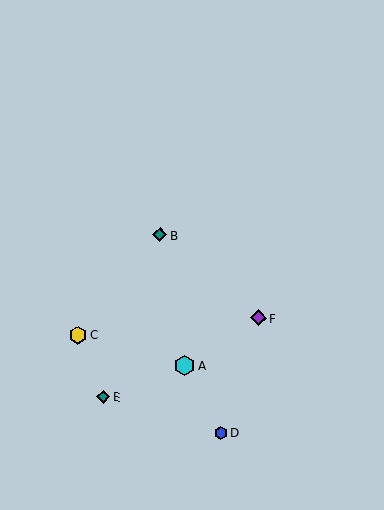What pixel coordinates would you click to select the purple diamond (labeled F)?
Click at (258, 318) to select the purple diamond F.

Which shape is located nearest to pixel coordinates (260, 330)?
The purple diamond (labeled F) at (258, 318) is nearest to that location.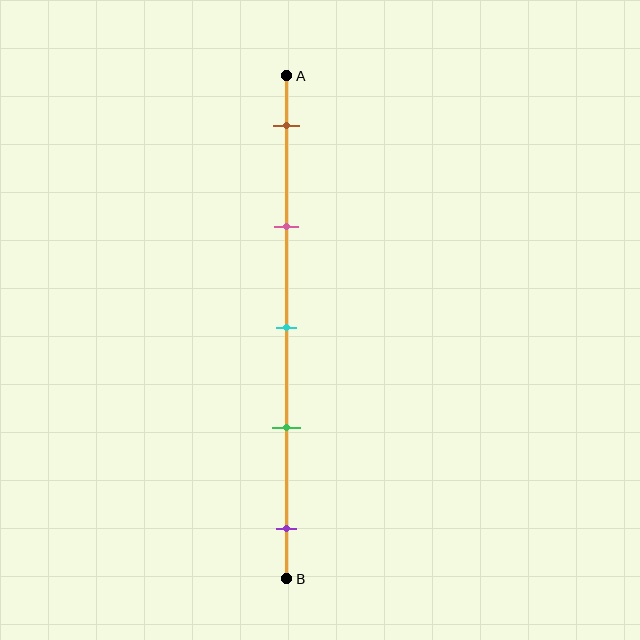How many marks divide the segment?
There are 5 marks dividing the segment.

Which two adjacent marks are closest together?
The cyan and green marks are the closest adjacent pair.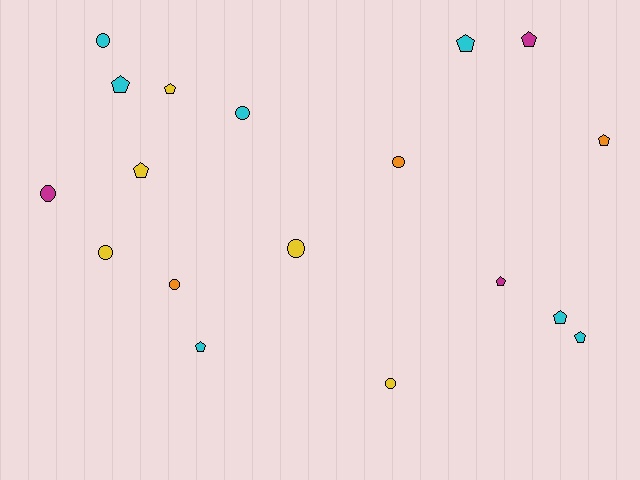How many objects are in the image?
There are 18 objects.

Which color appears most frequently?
Cyan, with 7 objects.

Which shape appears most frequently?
Pentagon, with 10 objects.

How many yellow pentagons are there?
There are 2 yellow pentagons.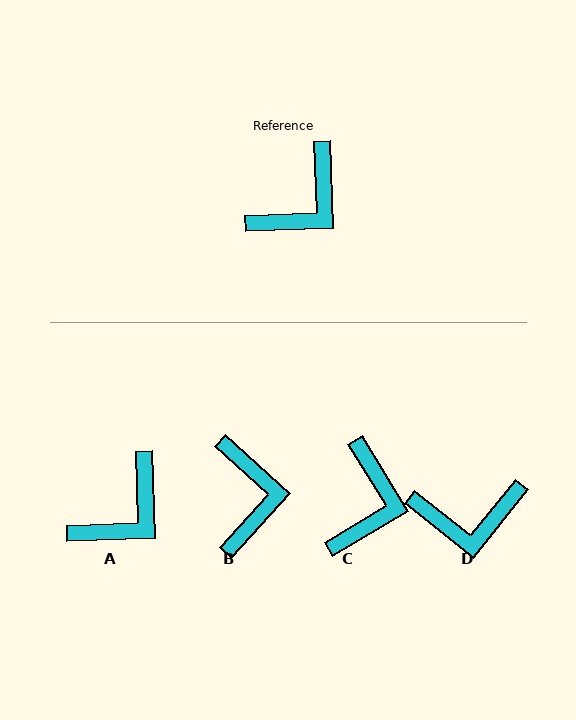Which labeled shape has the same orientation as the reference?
A.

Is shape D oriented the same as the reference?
No, it is off by about 41 degrees.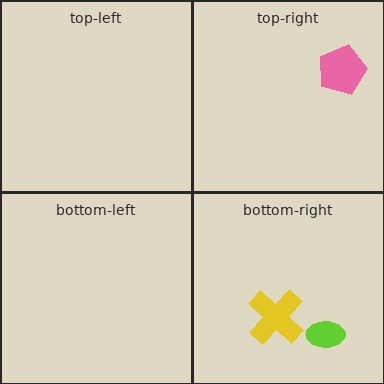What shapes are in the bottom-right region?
The lime ellipse, the yellow cross.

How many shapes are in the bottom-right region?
2.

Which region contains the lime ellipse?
The bottom-right region.